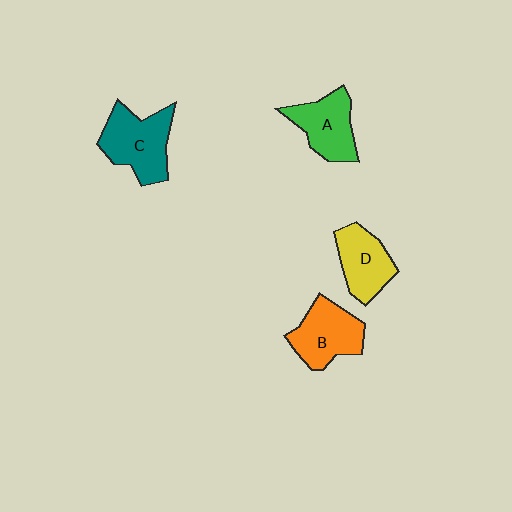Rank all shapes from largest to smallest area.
From largest to smallest: C (teal), B (orange), A (green), D (yellow).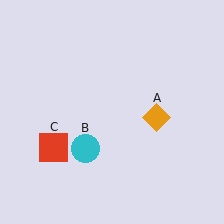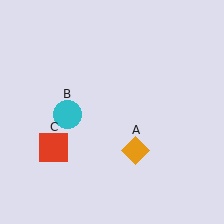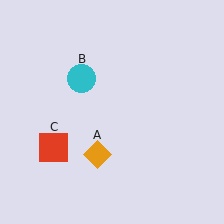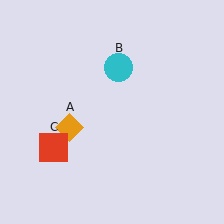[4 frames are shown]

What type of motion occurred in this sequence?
The orange diamond (object A), cyan circle (object B) rotated clockwise around the center of the scene.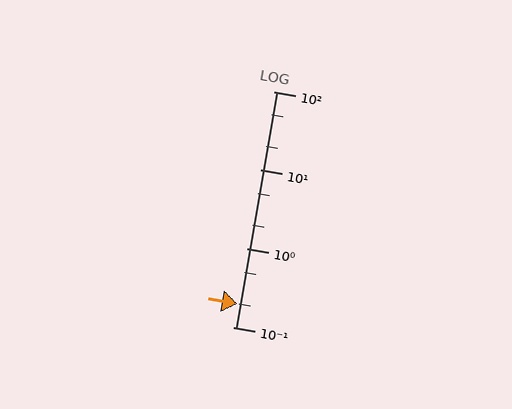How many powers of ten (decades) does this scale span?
The scale spans 3 decades, from 0.1 to 100.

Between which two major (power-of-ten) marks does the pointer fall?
The pointer is between 0.1 and 1.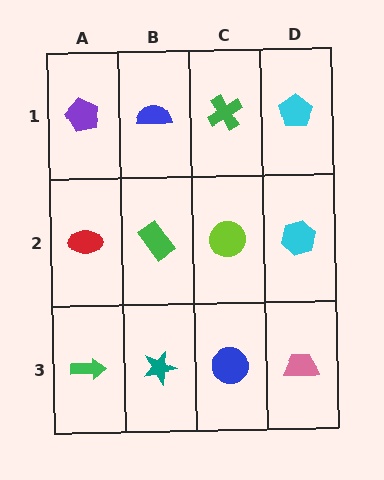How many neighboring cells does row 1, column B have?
3.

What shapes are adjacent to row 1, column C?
A lime circle (row 2, column C), a blue semicircle (row 1, column B), a cyan pentagon (row 1, column D).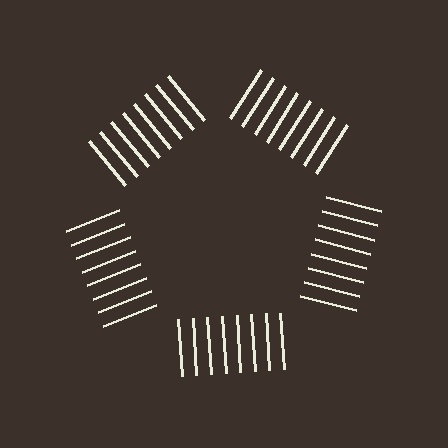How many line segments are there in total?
40 — 8 along each of the 5 edges.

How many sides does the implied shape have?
5 sides — the line-ends trace a pentagon.